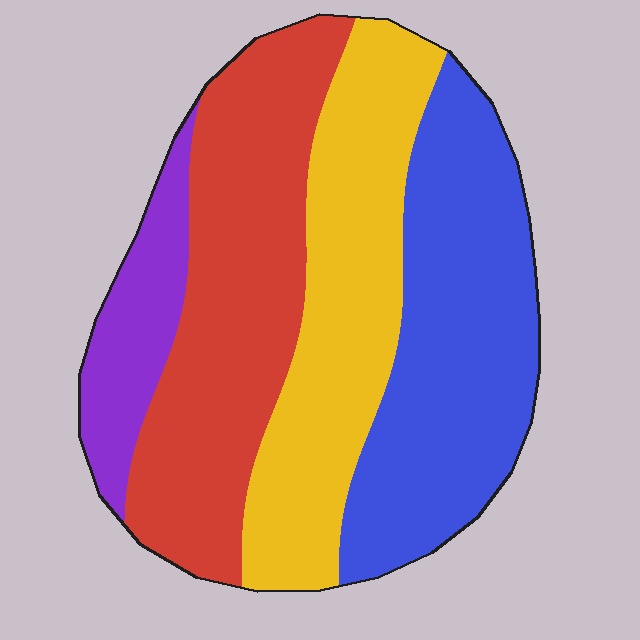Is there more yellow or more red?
Red.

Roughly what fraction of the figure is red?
Red covers 32% of the figure.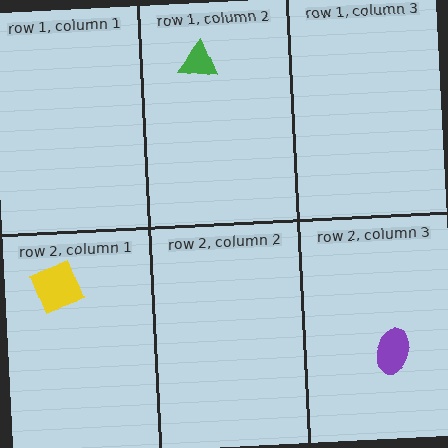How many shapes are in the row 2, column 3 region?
1.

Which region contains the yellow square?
The row 2, column 1 region.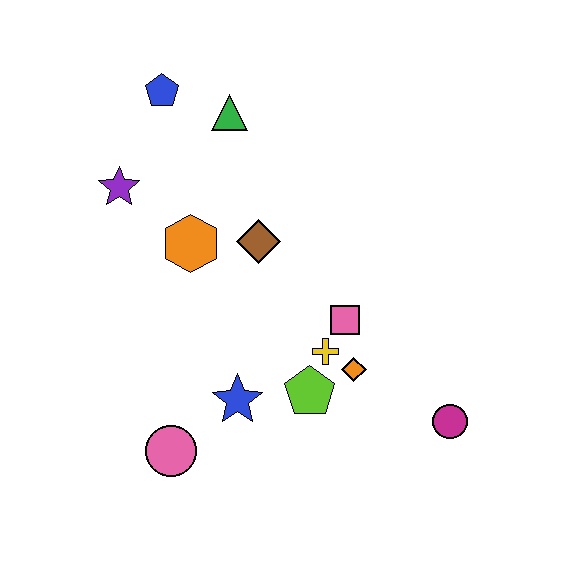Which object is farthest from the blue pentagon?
The magenta circle is farthest from the blue pentagon.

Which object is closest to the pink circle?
The blue star is closest to the pink circle.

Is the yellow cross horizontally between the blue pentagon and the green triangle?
No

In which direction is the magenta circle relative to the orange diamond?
The magenta circle is to the right of the orange diamond.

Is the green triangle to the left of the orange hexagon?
No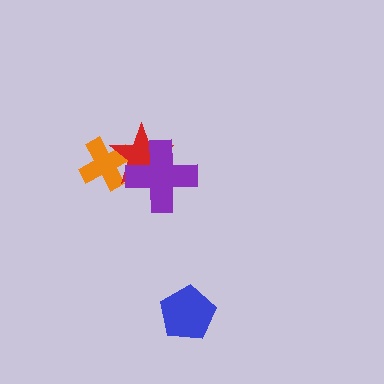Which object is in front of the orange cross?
The red star is in front of the orange cross.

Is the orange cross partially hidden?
Yes, it is partially covered by another shape.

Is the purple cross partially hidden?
No, no other shape covers it.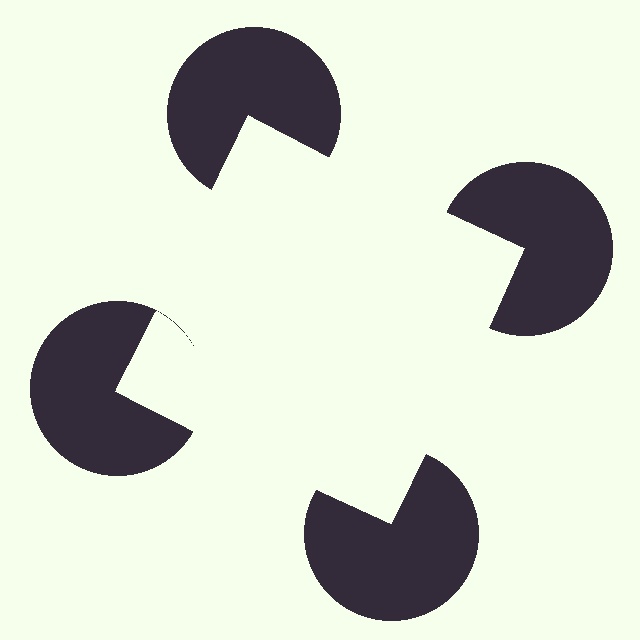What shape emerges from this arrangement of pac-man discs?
An illusory square — its edges are inferred from the aligned wedge cuts in the pac-man discs, not physically drawn.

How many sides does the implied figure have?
4 sides.